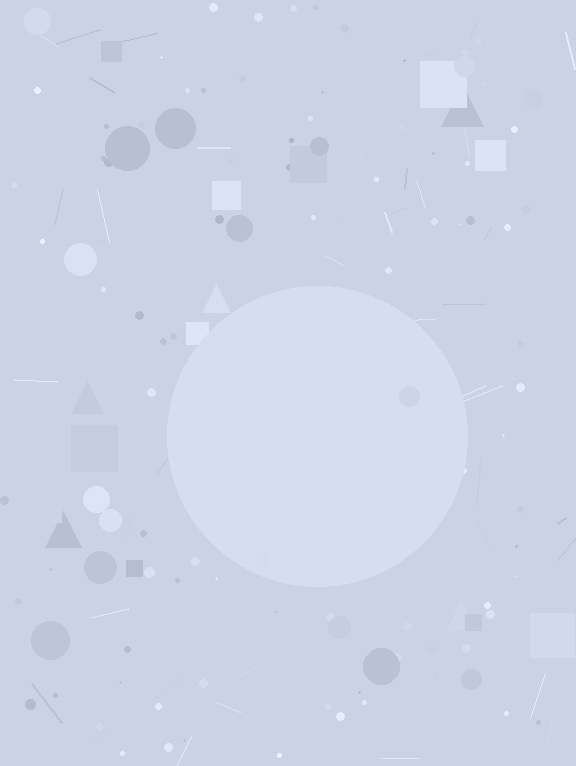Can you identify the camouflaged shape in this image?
The camouflaged shape is a circle.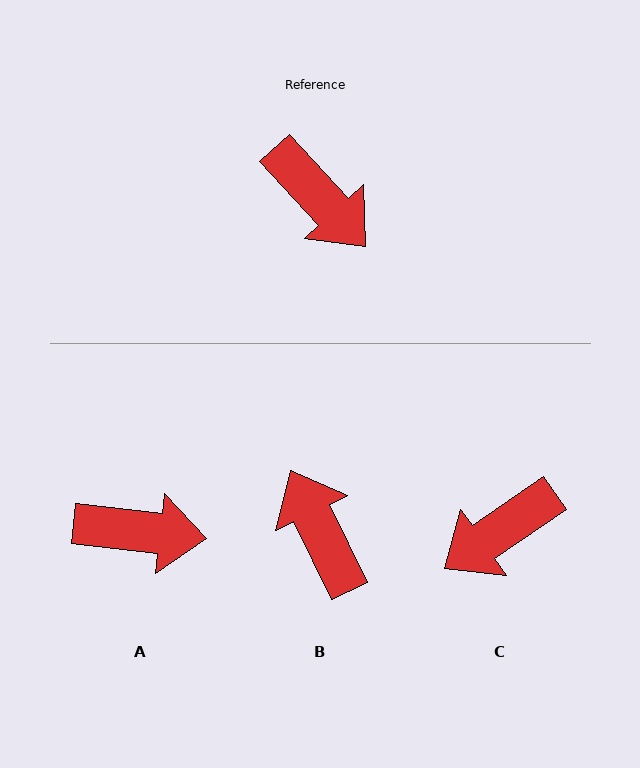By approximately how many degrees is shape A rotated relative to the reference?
Approximately 41 degrees counter-clockwise.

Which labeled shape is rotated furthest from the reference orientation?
B, about 163 degrees away.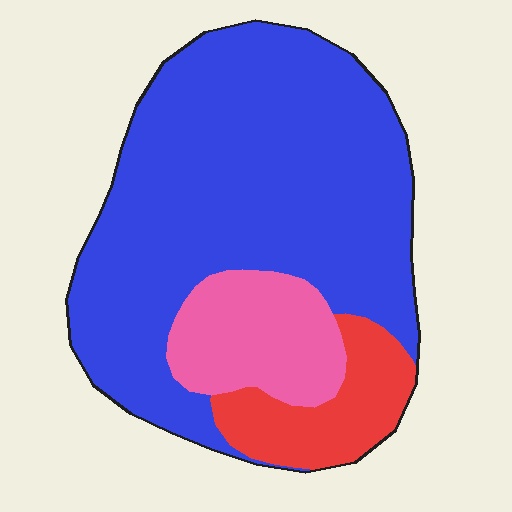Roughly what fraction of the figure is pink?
Pink takes up less than a quarter of the figure.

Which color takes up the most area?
Blue, at roughly 70%.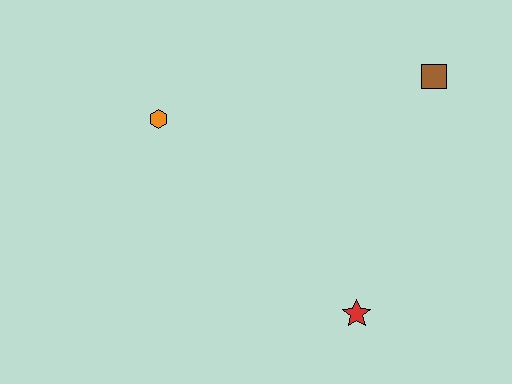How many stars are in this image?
There is 1 star.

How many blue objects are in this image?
There are no blue objects.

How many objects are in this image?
There are 3 objects.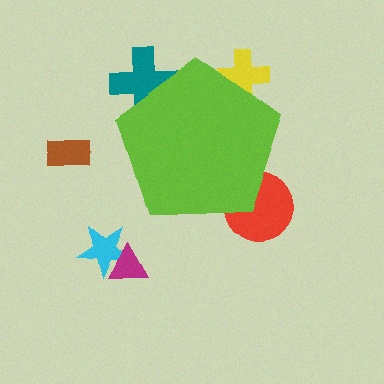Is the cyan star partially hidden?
No, the cyan star is fully visible.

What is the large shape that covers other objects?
A lime pentagon.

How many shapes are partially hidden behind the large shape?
3 shapes are partially hidden.